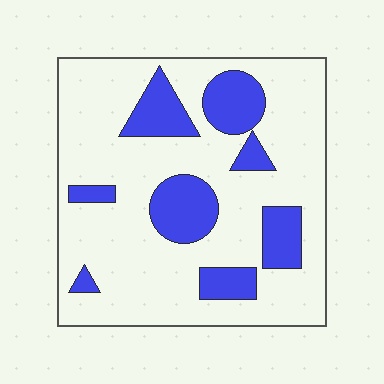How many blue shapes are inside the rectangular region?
8.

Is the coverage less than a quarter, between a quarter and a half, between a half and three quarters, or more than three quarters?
Less than a quarter.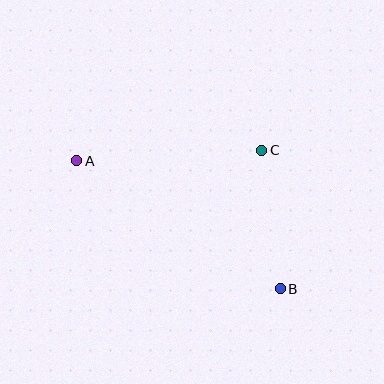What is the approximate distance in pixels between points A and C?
The distance between A and C is approximately 186 pixels.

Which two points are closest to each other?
Points B and C are closest to each other.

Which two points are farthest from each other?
Points A and B are farthest from each other.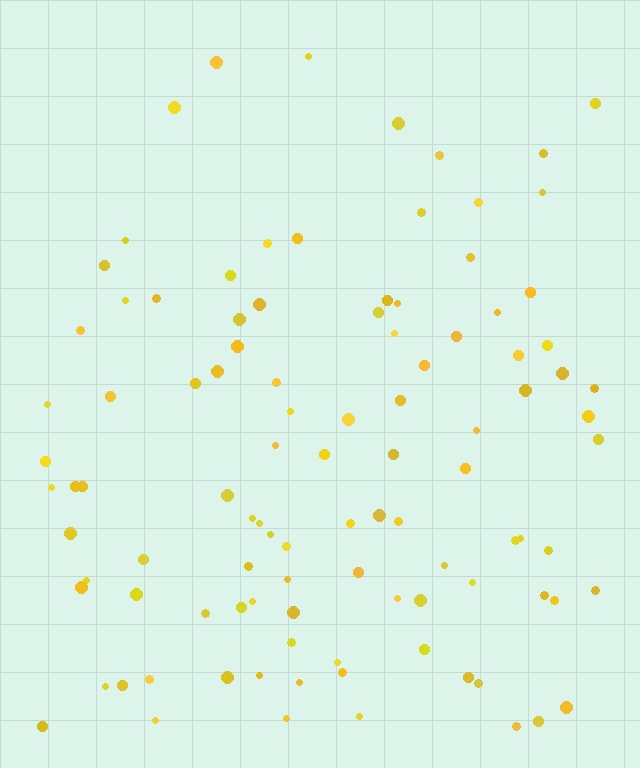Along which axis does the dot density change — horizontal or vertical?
Vertical.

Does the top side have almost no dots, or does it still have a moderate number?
Still a moderate number, just noticeably fewer than the bottom.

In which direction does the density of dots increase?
From top to bottom, with the bottom side densest.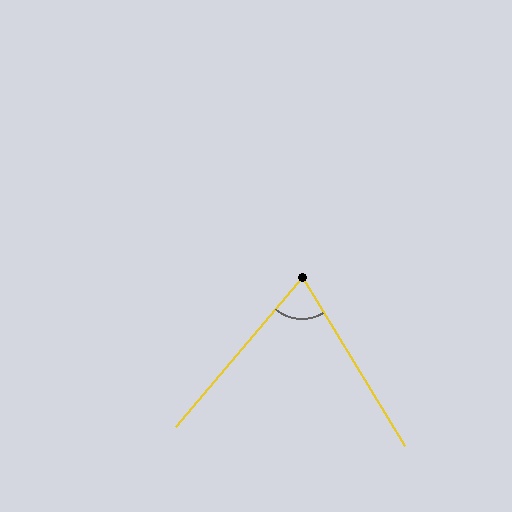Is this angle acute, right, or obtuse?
It is acute.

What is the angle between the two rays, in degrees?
Approximately 72 degrees.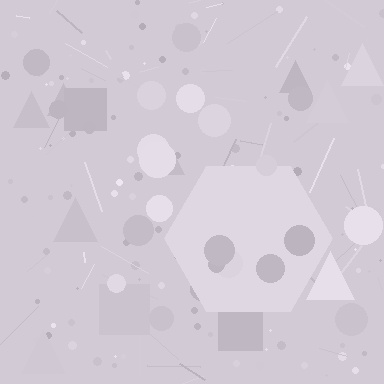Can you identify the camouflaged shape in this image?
The camouflaged shape is a hexagon.